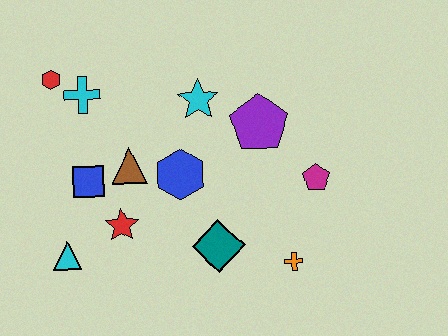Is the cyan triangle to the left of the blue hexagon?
Yes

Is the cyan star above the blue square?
Yes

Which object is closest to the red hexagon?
The cyan cross is closest to the red hexagon.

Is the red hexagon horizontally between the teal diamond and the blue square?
No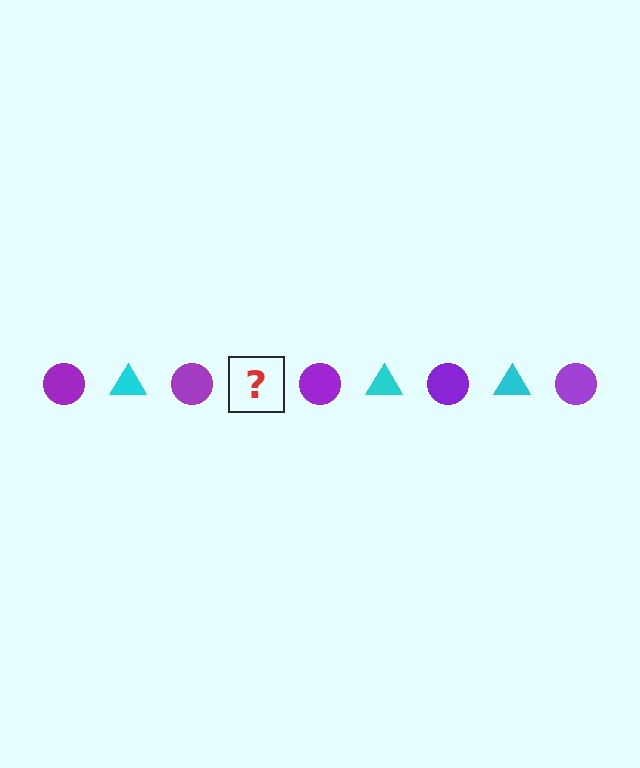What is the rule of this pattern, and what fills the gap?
The rule is that the pattern alternates between purple circle and cyan triangle. The gap should be filled with a cyan triangle.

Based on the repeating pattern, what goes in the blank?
The blank should be a cyan triangle.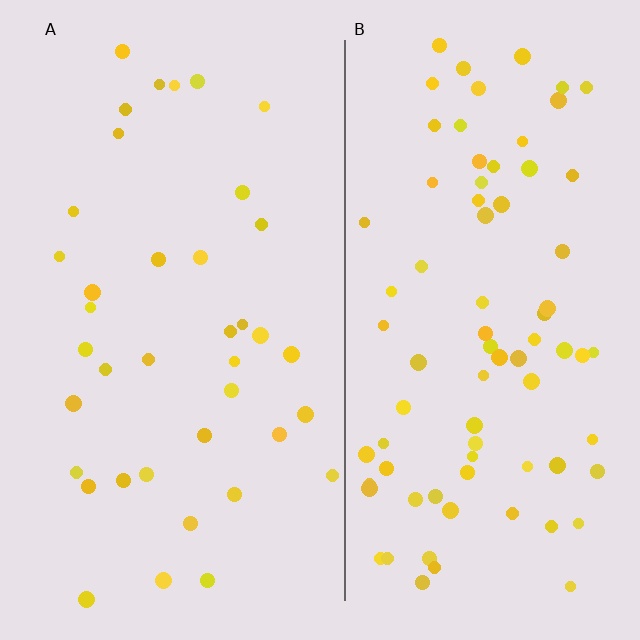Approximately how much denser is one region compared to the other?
Approximately 2.0× — region B over region A.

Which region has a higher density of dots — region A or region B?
B (the right).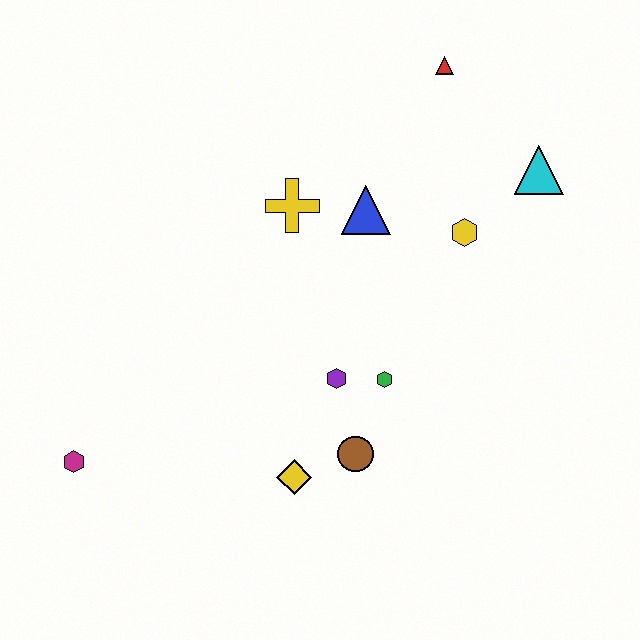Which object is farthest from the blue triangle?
The magenta hexagon is farthest from the blue triangle.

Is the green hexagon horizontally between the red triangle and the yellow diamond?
Yes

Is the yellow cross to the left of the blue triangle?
Yes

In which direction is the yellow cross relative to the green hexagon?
The yellow cross is above the green hexagon.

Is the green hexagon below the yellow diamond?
No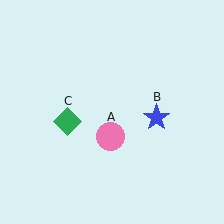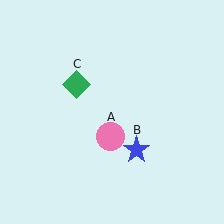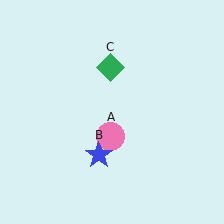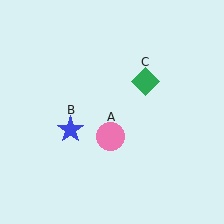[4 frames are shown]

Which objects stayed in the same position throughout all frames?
Pink circle (object A) remained stationary.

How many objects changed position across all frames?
2 objects changed position: blue star (object B), green diamond (object C).